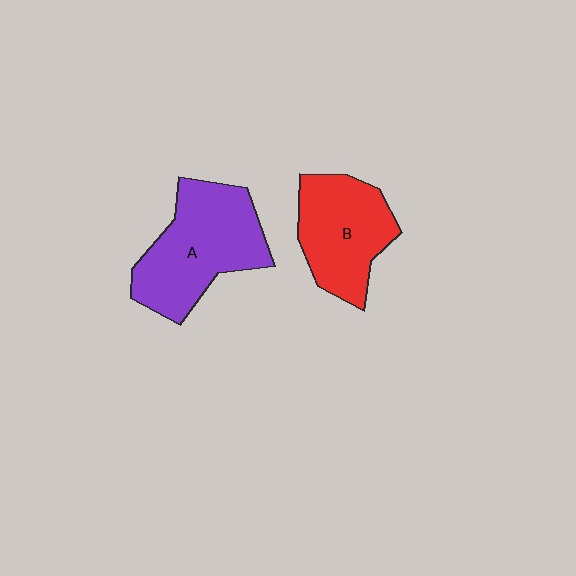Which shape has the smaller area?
Shape B (red).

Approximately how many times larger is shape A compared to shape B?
Approximately 1.2 times.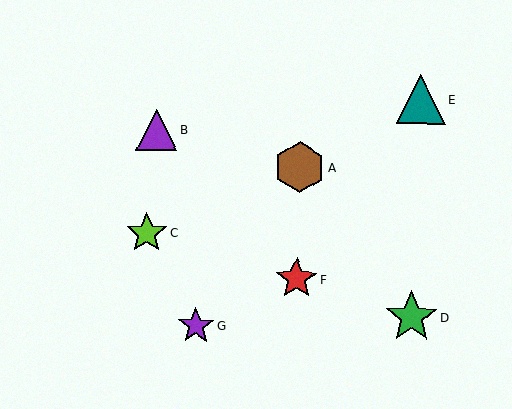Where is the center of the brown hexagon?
The center of the brown hexagon is at (300, 167).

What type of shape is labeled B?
Shape B is a purple triangle.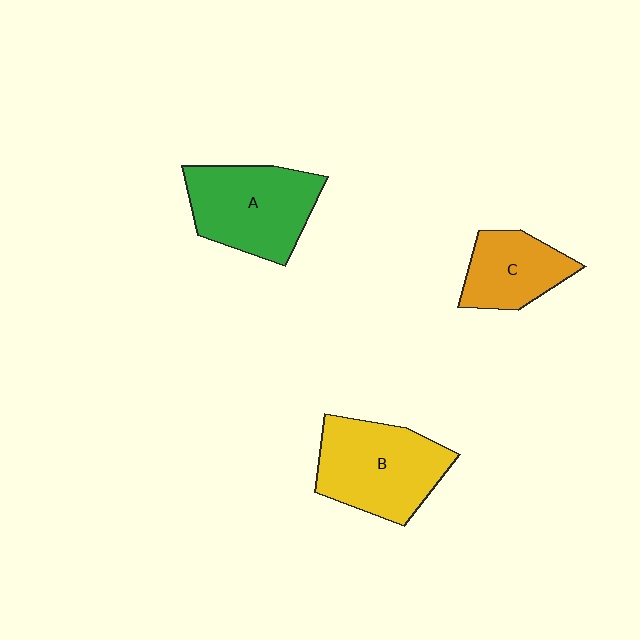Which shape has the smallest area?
Shape C (orange).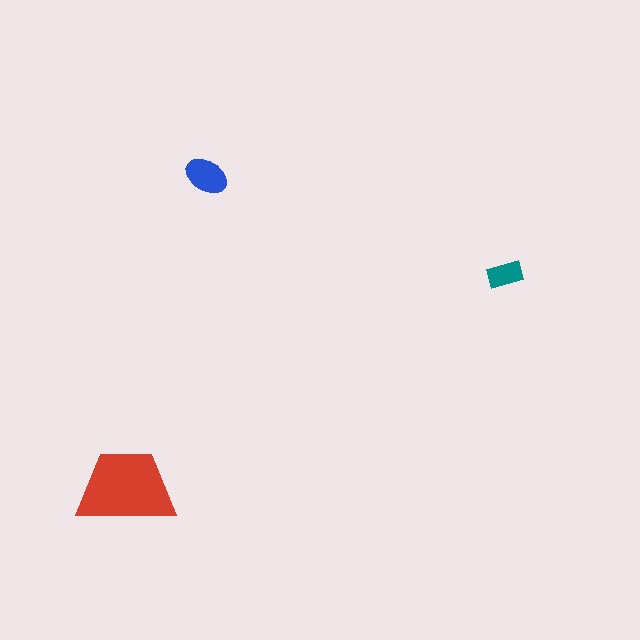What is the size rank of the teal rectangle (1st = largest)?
3rd.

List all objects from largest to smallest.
The red trapezoid, the blue ellipse, the teal rectangle.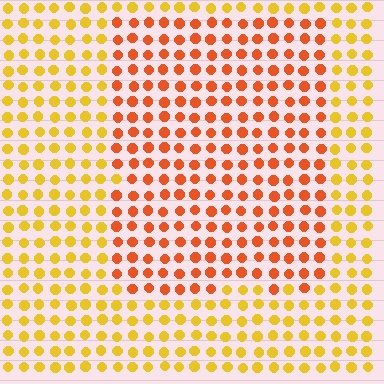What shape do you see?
I see a rectangle.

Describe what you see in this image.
The image is filled with small yellow elements in a uniform arrangement. A rectangle-shaped region is visible where the elements are tinted to a slightly different hue, forming a subtle color boundary.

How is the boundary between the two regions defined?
The boundary is defined purely by a slight shift in hue (about 35 degrees). Spacing, size, and orientation are identical on both sides.